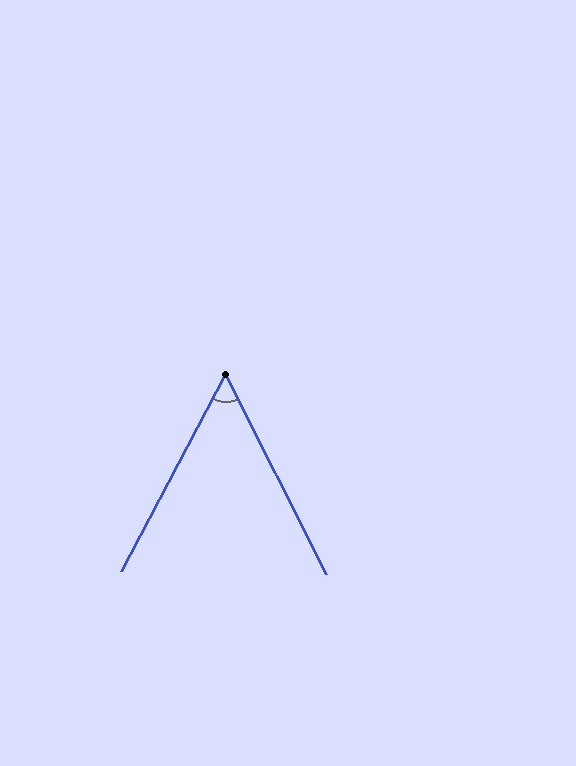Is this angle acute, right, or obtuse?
It is acute.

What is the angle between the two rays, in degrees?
Approximately 55 degrees.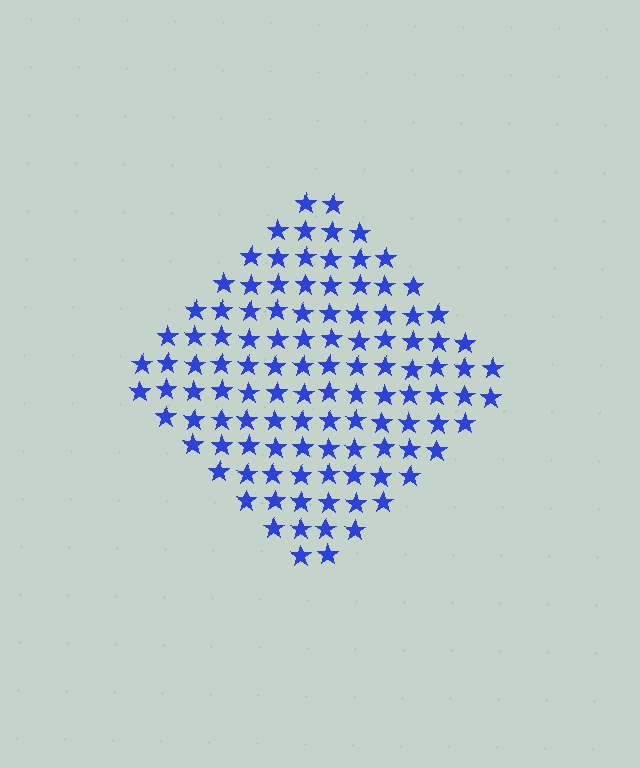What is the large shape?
The large shape is a diamond.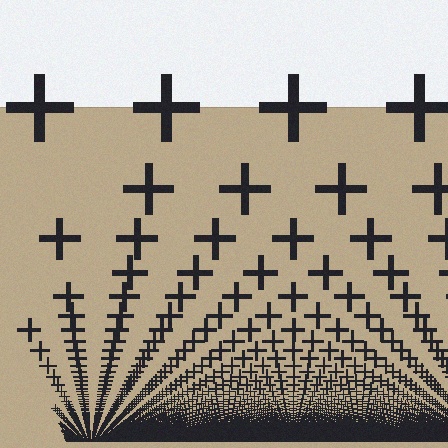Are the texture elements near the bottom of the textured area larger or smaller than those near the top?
Smaller. The gradient is inverted — elements near the bottom are smaller and denser.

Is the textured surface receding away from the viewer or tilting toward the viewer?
The surface appears to tilt toward the viewer. Texture elements get larger and sparser toward the top.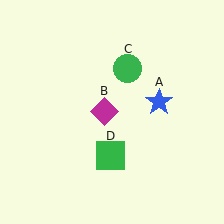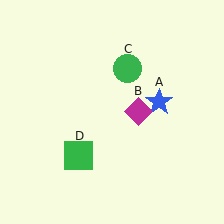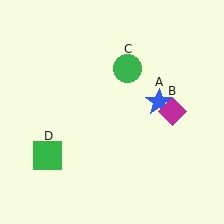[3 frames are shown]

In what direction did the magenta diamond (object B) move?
The magenta diamond (object B) moved right.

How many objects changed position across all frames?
2 objects changed position: magenta diamond (object B), green square (object D).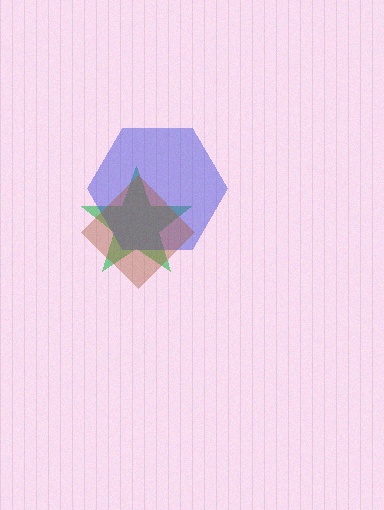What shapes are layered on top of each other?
The layered shapes are: a green star, a blue hexagon, a brown diamond.